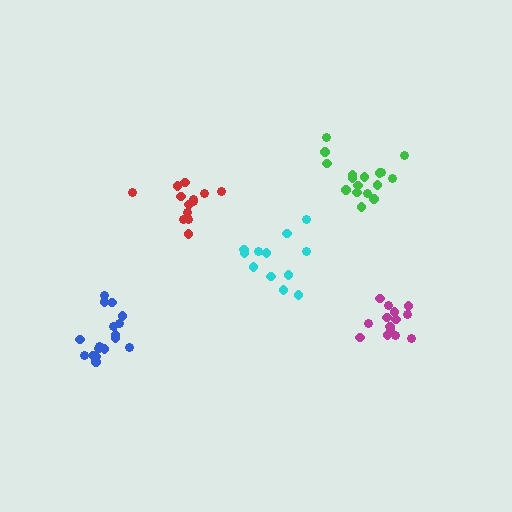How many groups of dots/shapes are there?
There are 5 groups.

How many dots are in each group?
Group 1: 17 dots, Group 2: 12 dots, Group 3: 14 dots, Group 4: 18 dots, Group 5: 13 dots (74 total).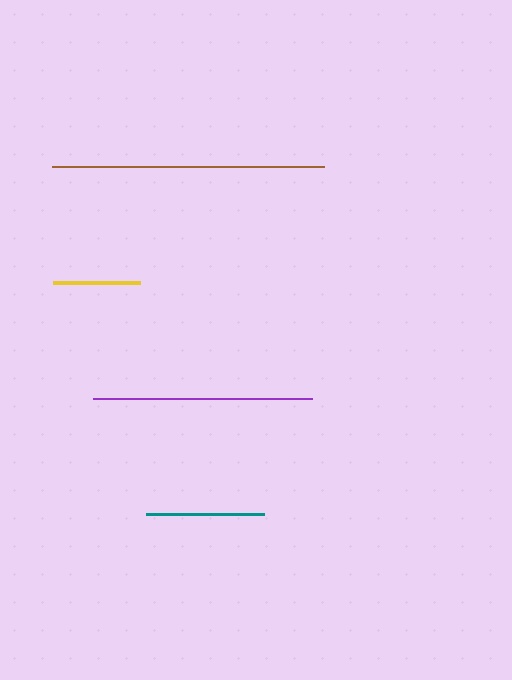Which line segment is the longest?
The brown line is the longest at approximately 272 pixels.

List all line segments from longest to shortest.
From longest to shortest: brown, purple, teal, yellow.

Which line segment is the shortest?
The yellow line is the shortest at approximately 87 pixels.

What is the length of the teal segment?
The teal segment is approximately 117 pixels long.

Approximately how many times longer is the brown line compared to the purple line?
The brown line is approximately 1.2 times the length of the purple line.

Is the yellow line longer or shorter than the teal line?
The teal line is longer than the yellow line.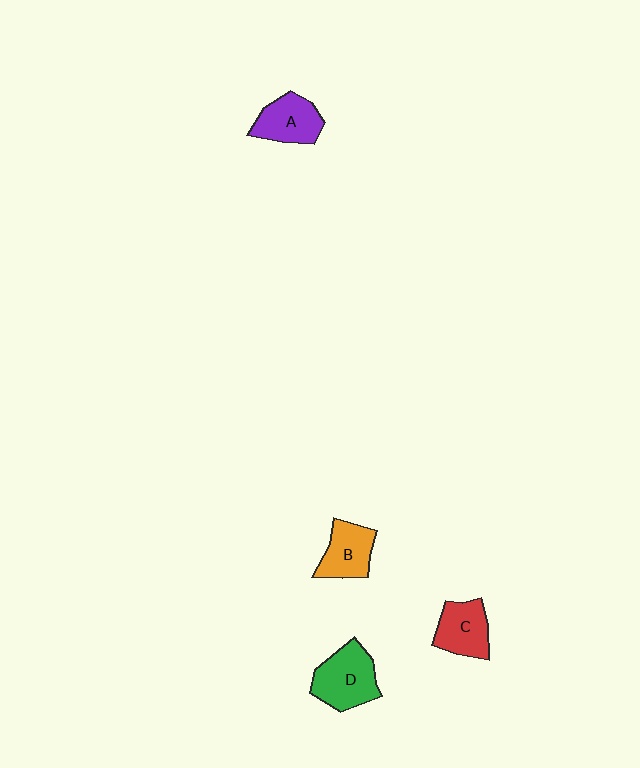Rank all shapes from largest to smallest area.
From largest to smallest: D (green), A (purple), C (red), B (orange).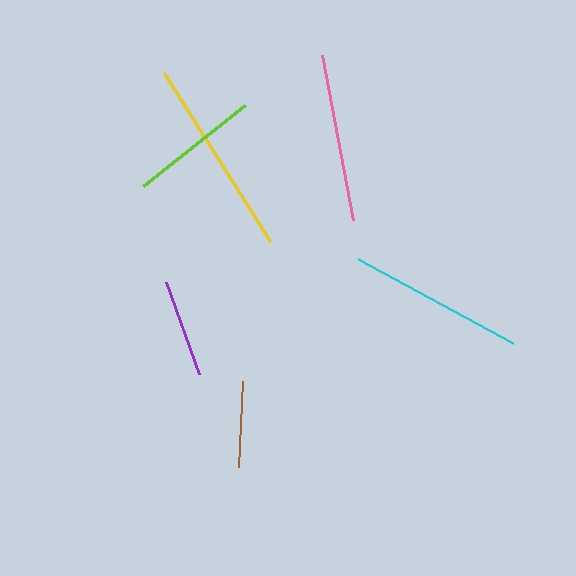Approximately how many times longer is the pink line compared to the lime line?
The pink line is approximately 1.3 times the length of the lime line.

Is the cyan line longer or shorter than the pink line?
The cyan line is longer than the pink line.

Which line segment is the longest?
The yellow line is the longest at approximately 198 pixels.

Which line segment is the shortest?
The brown line is the shortest at approximately 86 pixels.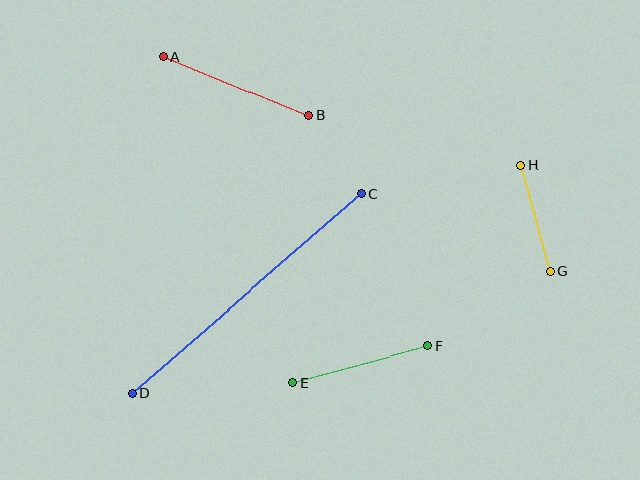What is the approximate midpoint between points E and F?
The midpoint is at approximately (360, 364) pixels.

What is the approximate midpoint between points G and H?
The midpoint is at approximately (536, 219) pixels.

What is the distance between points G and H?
The distance is approximately 110 pixels.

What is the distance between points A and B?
The distance is approximately 157 pixels.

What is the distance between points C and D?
The distance is approximately 304 pixels.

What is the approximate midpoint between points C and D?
The midpoint is at approximately (247, 293) pixels.